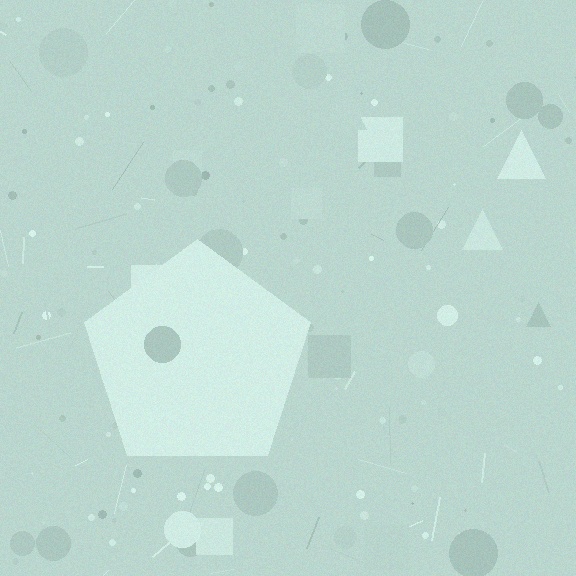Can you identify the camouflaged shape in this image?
The camouflaged shape is a pentagon.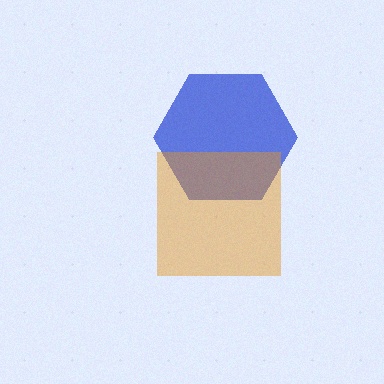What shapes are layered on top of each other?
The layered shapes are: a blue hexagon, an orange square.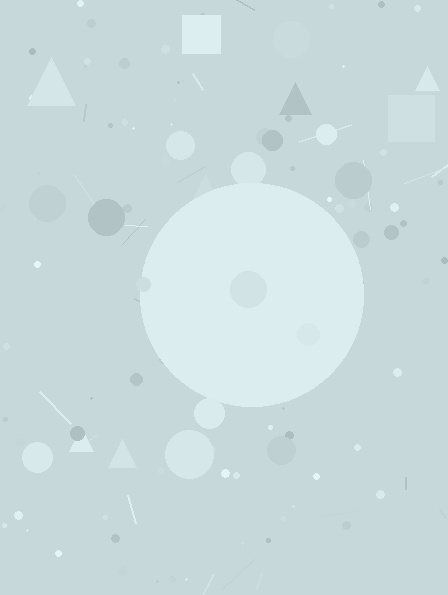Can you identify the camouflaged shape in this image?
The camouflaged shape is a circle.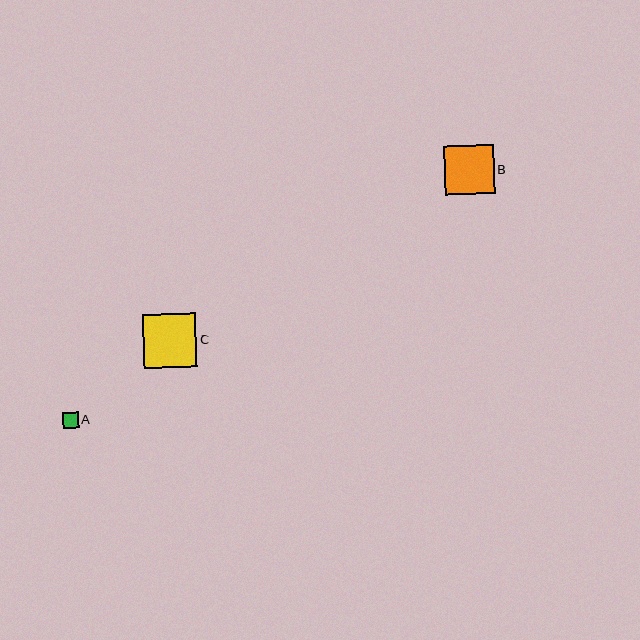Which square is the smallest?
Square A is the smallest with a size of approximately 16 pixels.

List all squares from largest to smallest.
From largest to smallest: C, B, A.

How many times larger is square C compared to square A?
Square C is approximately 3.4 times the size of square A.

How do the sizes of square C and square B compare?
Square C and square B are approximately the same size.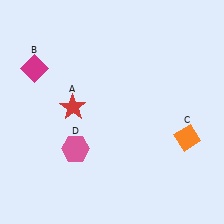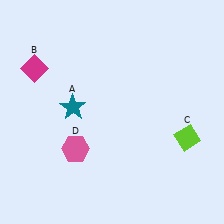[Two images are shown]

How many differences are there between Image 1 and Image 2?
There are 2 differences between the two images.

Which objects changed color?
A changed from red to teal. C changed from orange to lime.